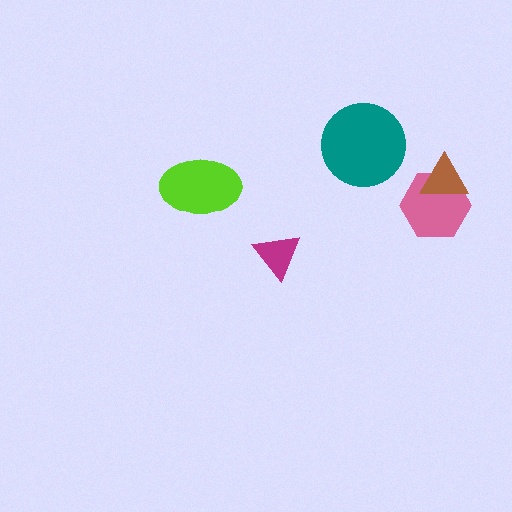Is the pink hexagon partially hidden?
Yes, it is partially covered by another shape.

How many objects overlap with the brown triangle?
1 object overlaps with the brown triangle.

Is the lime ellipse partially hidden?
No, no other shape covers it.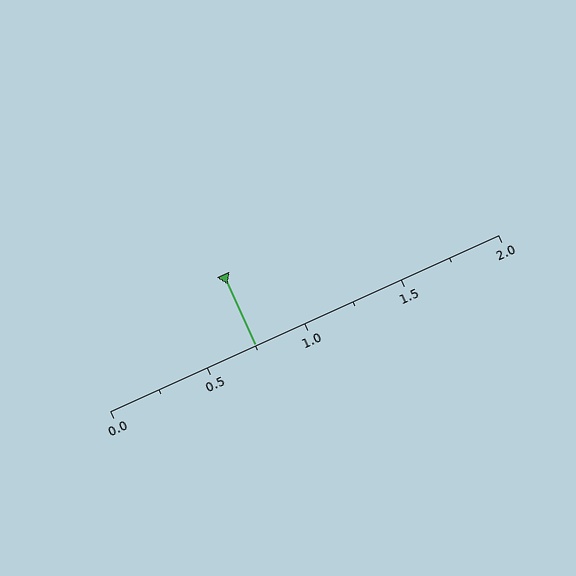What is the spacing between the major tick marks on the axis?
The major ticks are spaced 0.5 apart.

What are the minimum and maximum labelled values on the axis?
The axis runs from 0.0 to 2.0.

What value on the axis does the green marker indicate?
The marker indicates approximately 0.75.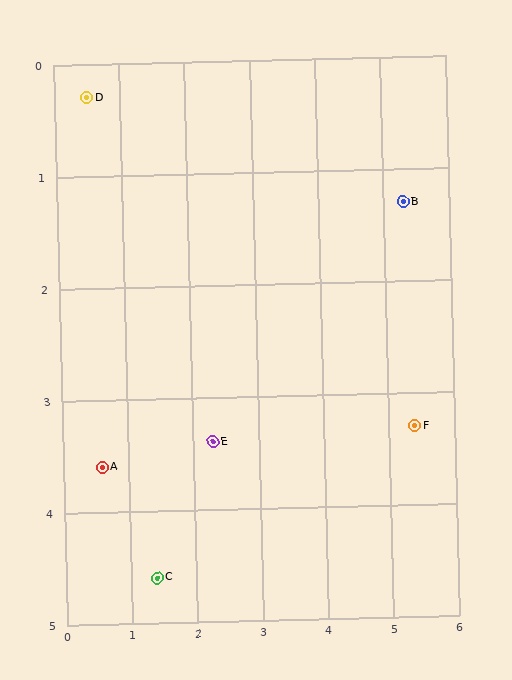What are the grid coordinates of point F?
Point F is at approximately (5.4, 3.3).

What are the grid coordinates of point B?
Point B is at approximately (5.3, 1.3).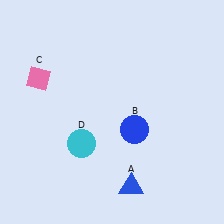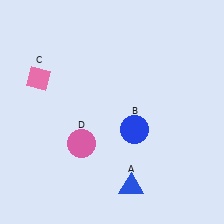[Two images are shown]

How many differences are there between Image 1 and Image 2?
There is 1 difference between the two images.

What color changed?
The circle (D) changed from cyan in Image 1 to pink in Image 2.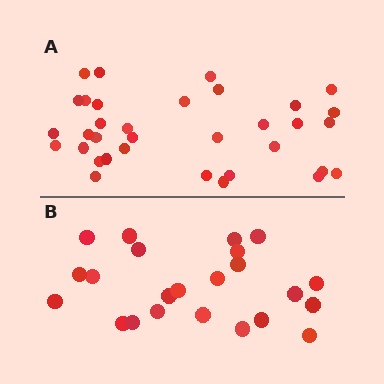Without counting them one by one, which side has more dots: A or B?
Region A (the top region) has more dots.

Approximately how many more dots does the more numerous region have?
Region A has roughly 12 or so more dots than region B.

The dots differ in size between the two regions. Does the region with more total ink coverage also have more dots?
No. Region B has more total ink coverage because its dots are larger, but region A actually contains more individual dots. Total area can be misleading — the number of items is what matters here.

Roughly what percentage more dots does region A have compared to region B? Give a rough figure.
About 50% more.